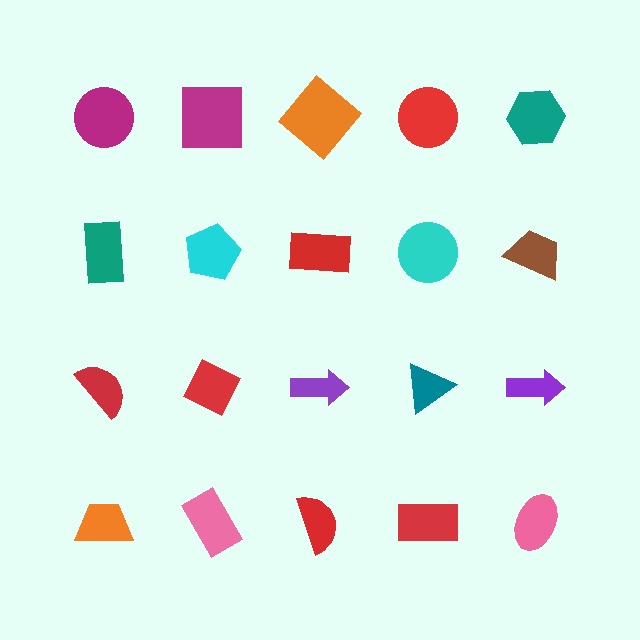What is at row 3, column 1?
A red semicircle.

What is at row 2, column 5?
A brown trapezoid.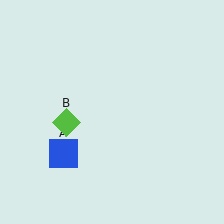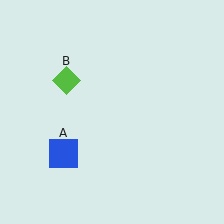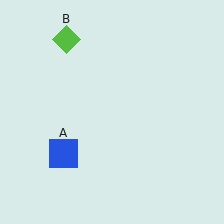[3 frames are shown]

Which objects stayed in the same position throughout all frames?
Blue square (object A) remained stationary.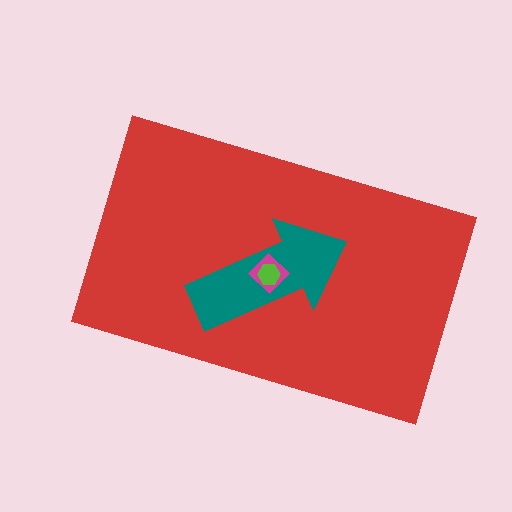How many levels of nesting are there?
4.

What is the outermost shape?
The red rectangle.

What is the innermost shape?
The lime hexagon.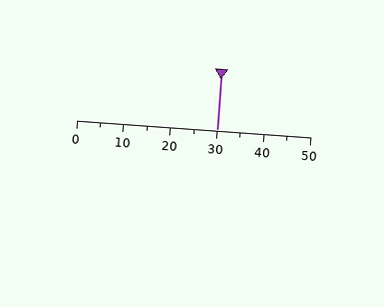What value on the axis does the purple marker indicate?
The marker indicates approximately 30.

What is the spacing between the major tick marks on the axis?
The major ticks are spaced 10 apart.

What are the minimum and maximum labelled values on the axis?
The axis runs from 0 to 50.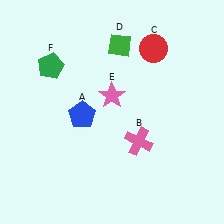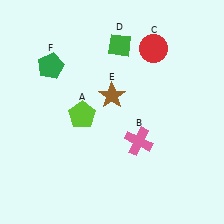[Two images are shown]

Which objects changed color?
A changed from blue to lime. E changed from pink to brown.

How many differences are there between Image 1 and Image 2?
There are 2 differences between the two images.